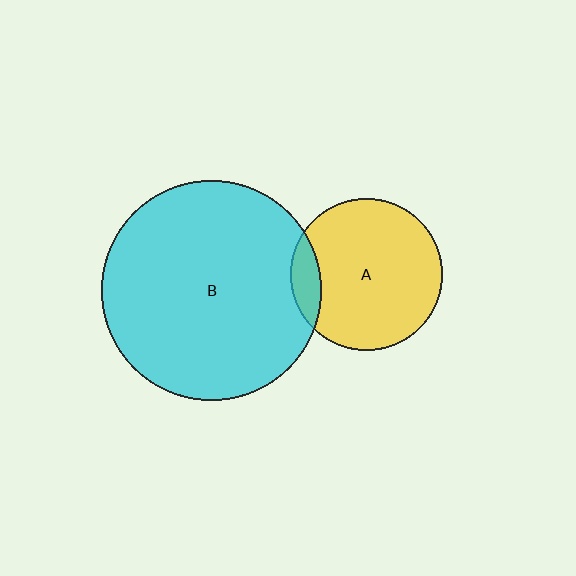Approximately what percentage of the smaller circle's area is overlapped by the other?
Approximately 10%.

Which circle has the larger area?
Circle B (cyan).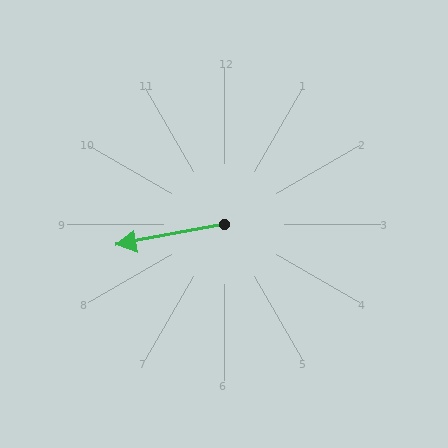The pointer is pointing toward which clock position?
Roughly 9 o'clock.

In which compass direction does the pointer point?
West.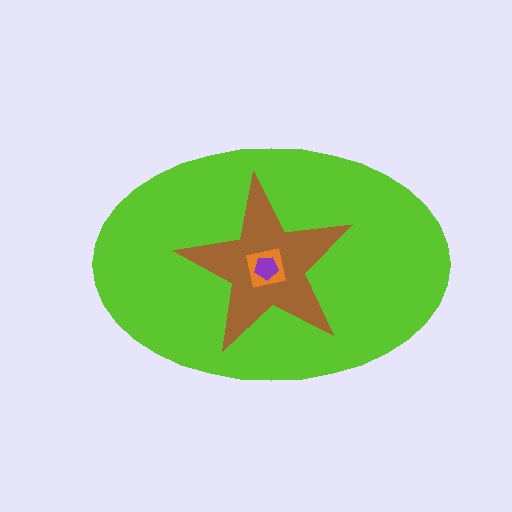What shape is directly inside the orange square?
The purple pentagon.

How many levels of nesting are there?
4.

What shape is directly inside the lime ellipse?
The brown star.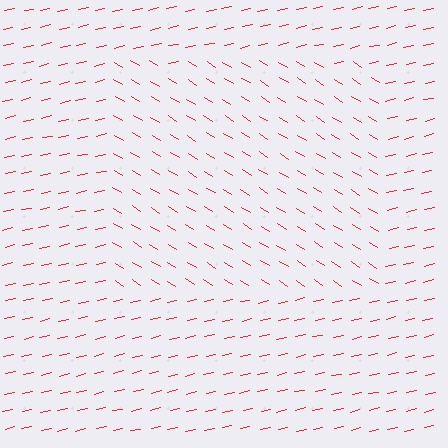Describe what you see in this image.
The image is filled with small red line segments. A rectangle region in the image has lines oriented differently from the surrounding lines, creating a visible texture boundary.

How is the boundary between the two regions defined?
The boundary is defined purely by a change in line orientation (approximately 45 degrees difference). All lines are the same color and thickness.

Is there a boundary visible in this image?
Yes, there is a texture boundary formed by a change in line orientation.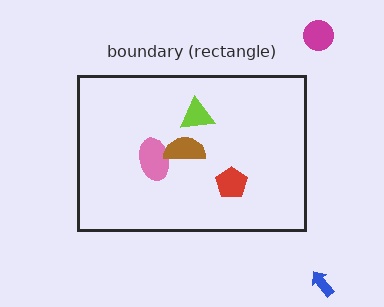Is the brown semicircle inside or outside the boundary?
Inside.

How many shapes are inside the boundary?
4 inside, 2 outside.